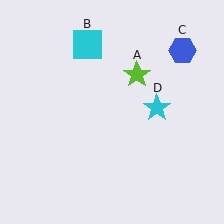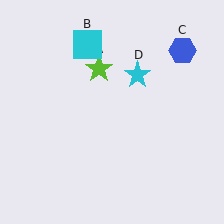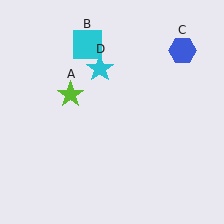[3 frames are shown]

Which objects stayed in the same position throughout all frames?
Cyan square (object B) and blue hexagon (object C) remained stationary.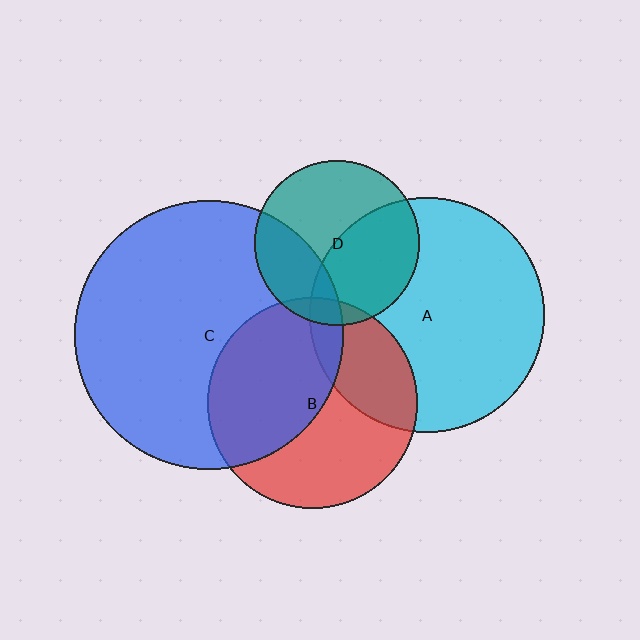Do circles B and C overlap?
Yes.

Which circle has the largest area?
Circle C (blue).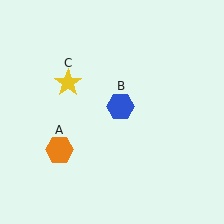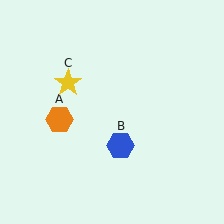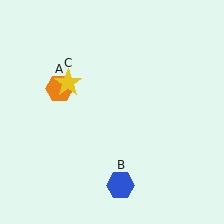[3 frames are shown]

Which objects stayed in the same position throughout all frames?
Yellow star (object C) remained stationary.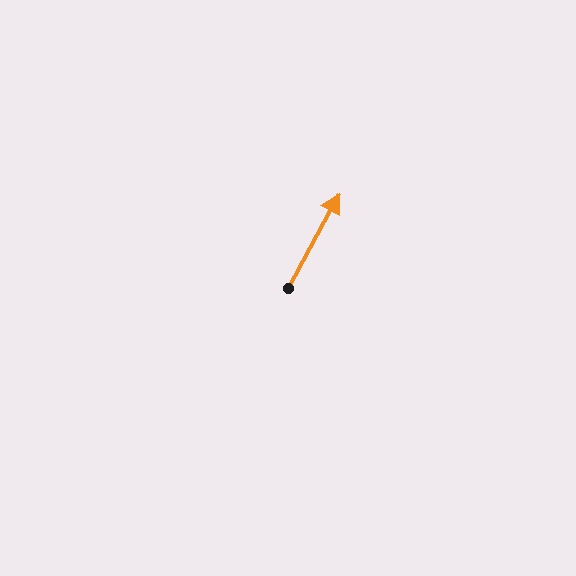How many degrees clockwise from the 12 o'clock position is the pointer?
Approximately 28 degrees.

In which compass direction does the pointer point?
Northeast.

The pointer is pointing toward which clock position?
Roughly 1 o'clock.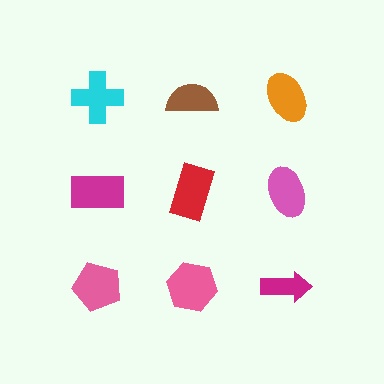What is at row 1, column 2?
A brown semicircle.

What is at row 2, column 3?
A pink ellipse.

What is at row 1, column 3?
An orange ellipse.